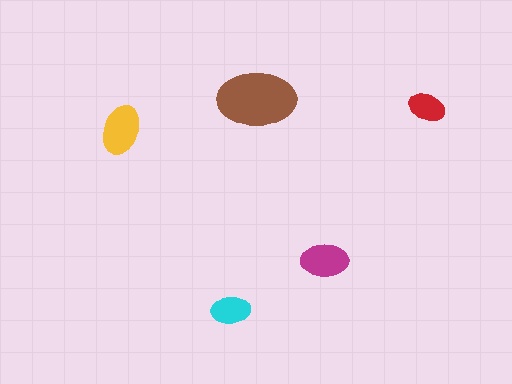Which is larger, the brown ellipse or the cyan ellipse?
The brown one.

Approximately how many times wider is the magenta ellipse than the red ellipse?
About 1.5 times wider.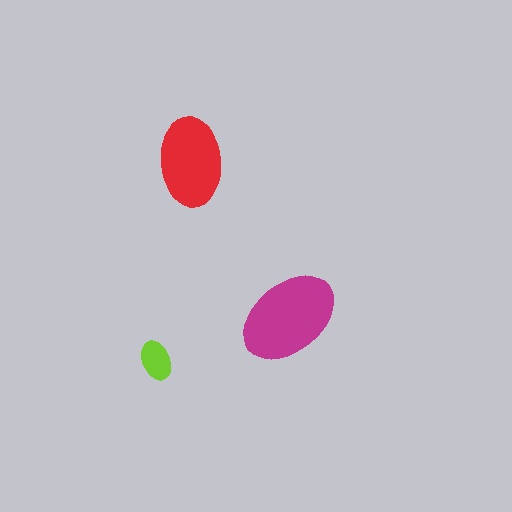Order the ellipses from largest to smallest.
the magenta one, the red one, the lime one.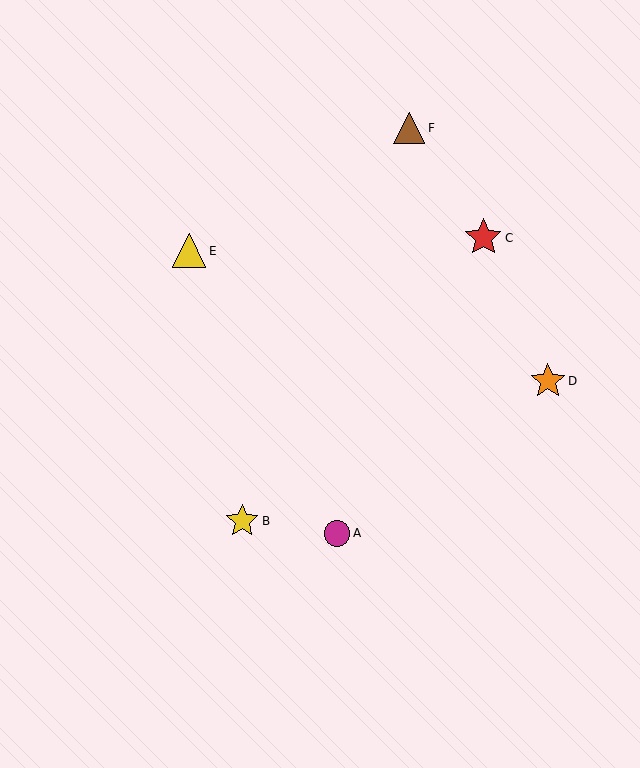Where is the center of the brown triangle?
The center of the brown triangle is at (409, 128).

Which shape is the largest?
The red star (labeled C) is the largest.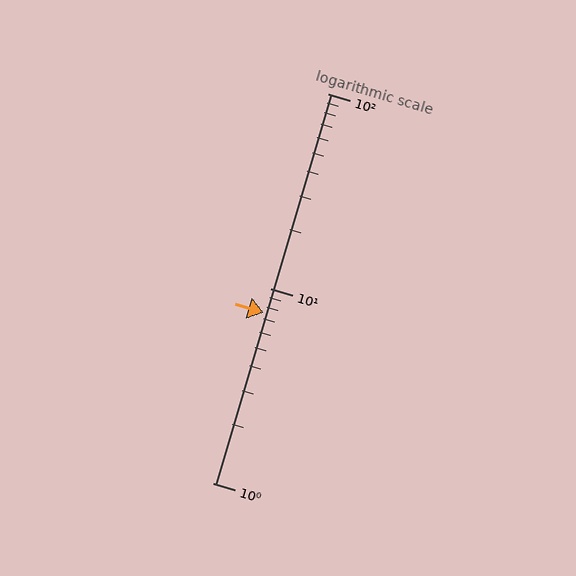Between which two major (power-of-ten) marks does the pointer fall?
The pointer is between 1 and 10.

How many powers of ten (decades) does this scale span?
The scale spans 2 decades, from 1 to 100.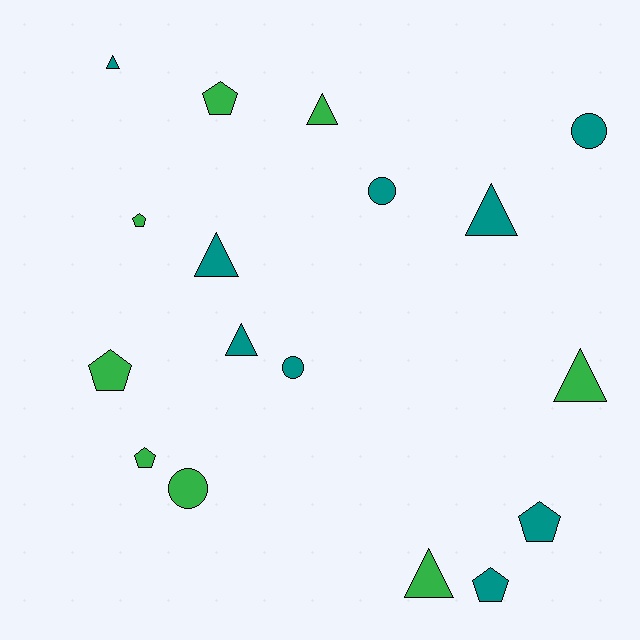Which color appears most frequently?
Teal, with 9 objects.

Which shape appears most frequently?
Triangle, with 7 objects.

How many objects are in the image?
There are 17 objects.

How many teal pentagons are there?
There are 2 teal pentagons.